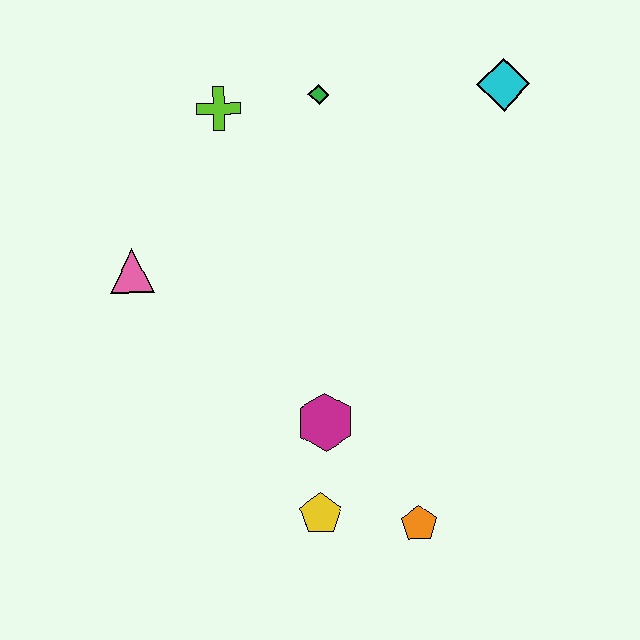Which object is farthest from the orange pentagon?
The lime cross is farthest from the orange pentagon.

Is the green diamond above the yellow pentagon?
Yes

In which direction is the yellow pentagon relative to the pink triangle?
The yellow pentagon is below the pink triangle.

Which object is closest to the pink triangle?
The lime cross is closest to the pink triangle.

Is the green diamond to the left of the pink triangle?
No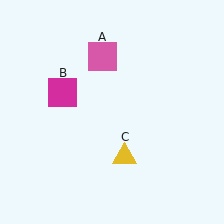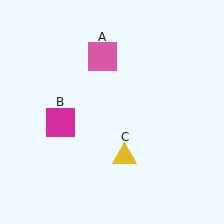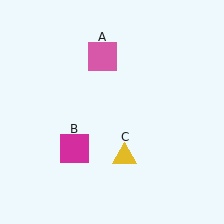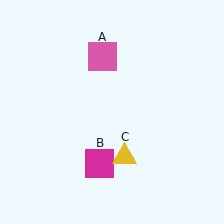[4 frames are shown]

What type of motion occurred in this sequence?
The magenta square (object B) rotated counterclockwise around the center of the scene.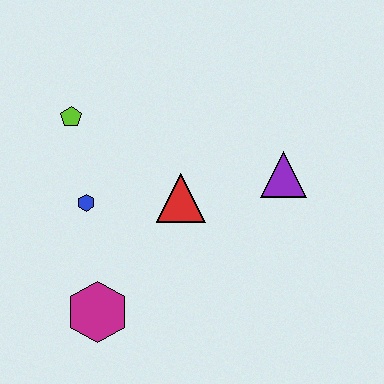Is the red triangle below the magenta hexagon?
No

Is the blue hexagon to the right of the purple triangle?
No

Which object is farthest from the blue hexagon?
The purple triangle is farthest from the blue hexagon.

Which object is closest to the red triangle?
The blue hexagon is closest to the red triangle.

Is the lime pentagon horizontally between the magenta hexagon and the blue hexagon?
No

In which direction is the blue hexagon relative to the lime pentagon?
The blue hexagon is below the lime pentagon.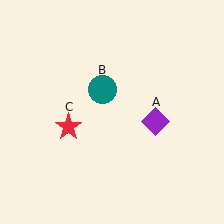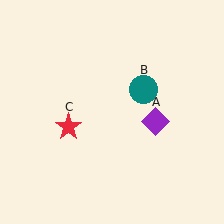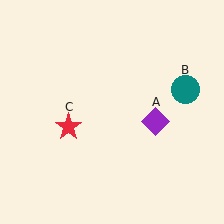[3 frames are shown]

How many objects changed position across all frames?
1 object changed position: teal circle (object B).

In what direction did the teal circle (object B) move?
The teal circle (object B) moved right.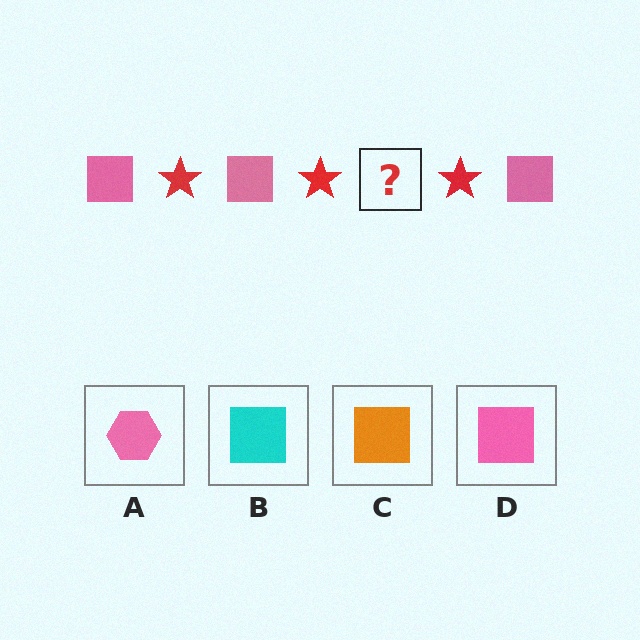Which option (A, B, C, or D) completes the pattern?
D.